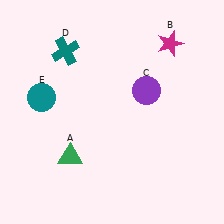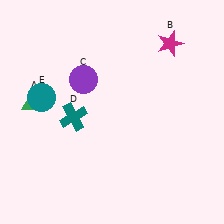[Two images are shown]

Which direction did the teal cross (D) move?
The teal cross (D) moved down.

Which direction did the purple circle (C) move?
The purple circle (C) moved left.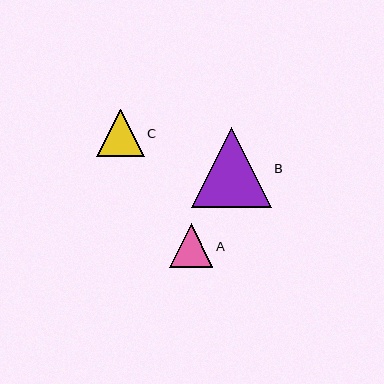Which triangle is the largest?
Triangle B is the largest with a size of approximately 80 pixels.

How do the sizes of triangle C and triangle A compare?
Triangle C and triangle A are approximately the same size.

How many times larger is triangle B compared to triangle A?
Triangle B is approximately 1.8 times the size of triangle A.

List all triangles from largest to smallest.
From largest to smallest: B, C, A.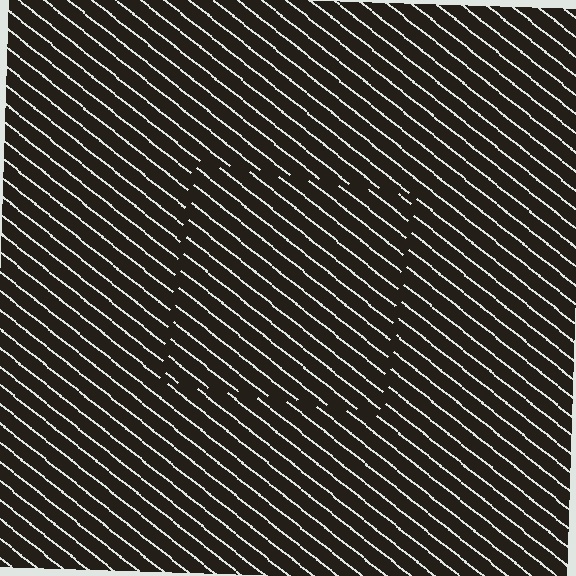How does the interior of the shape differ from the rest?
The interior of the shape contains the same grating, shifted by half a period — the contour is defined by the phase discontinuity where line-ends from the inner and outer gratings abut.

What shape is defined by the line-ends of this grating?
An illusory square. The interior of the shape contains the same grating, shifted by half a period — the contour is defined by the phase discontinuity where line-ends from the inner and outer gratings abut.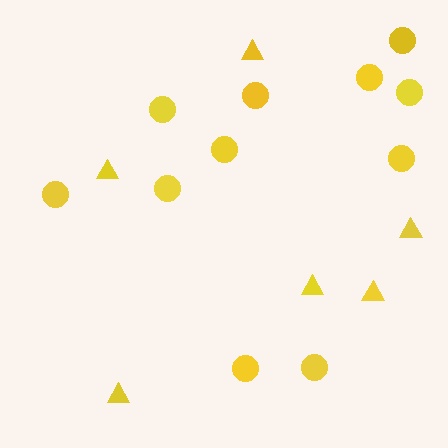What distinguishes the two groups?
There are 2 groups: one group of circles (11) and one group of triangles (6).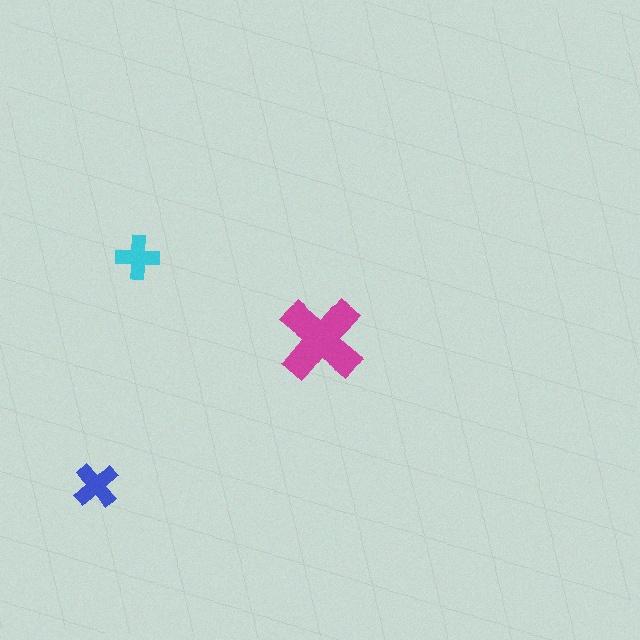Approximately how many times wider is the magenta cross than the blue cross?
About 2 times wider.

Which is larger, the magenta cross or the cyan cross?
The magenta one.